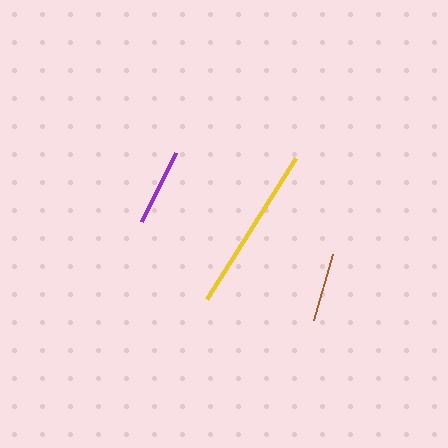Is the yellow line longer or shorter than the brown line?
The yellow line is longer than the brown line.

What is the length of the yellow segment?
The yellow segment is approximately 167 pixels long.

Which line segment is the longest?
The yellow line is the longest at approximately 167 pixels.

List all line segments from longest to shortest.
From longest to shortest: yellow, purple, brown.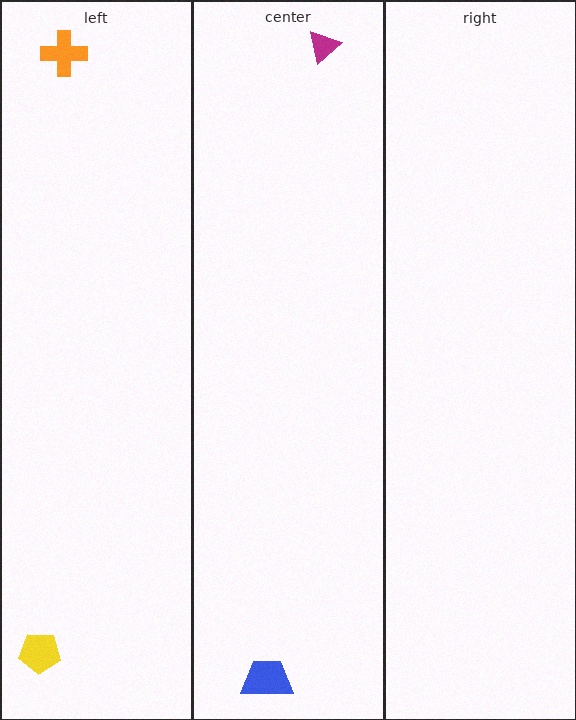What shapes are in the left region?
The orange cross, the yellow pentagon.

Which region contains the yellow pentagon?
The left region.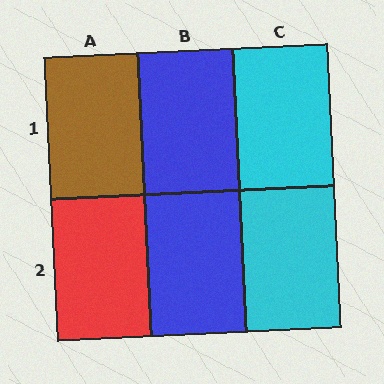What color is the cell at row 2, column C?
Cyan.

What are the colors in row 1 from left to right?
Brown, blue, cyan.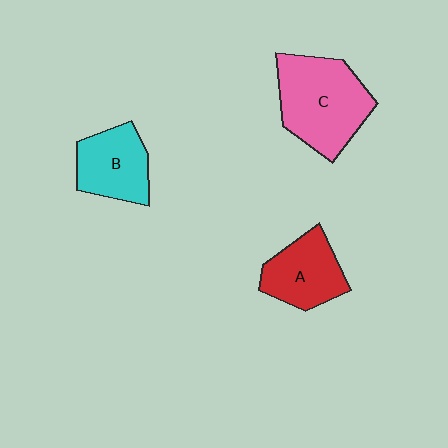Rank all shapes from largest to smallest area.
From largest to smallest: C (pink), A (red), B (cyan).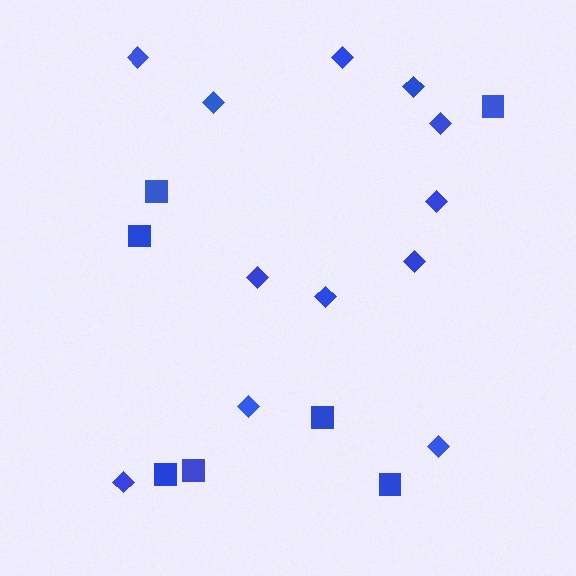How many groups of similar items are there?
There are 2 groups: one group of diamonds (12) and one group of squares (7).